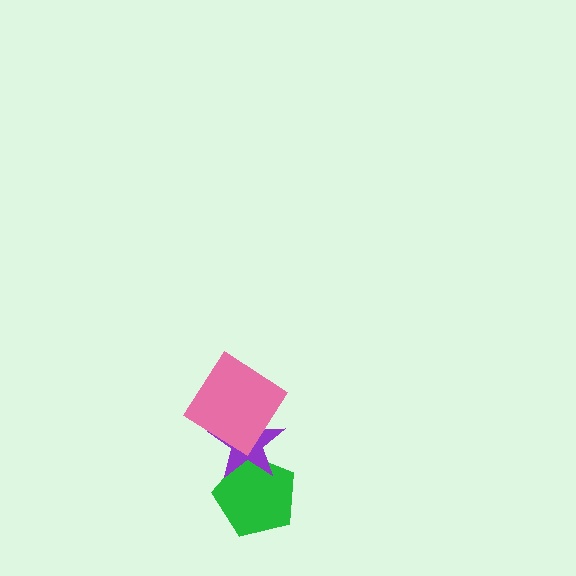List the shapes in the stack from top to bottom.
From top to bottom: the pink diamond, the purple star, the green pentagon.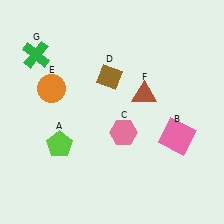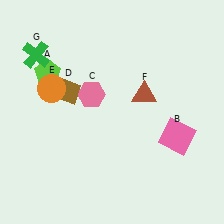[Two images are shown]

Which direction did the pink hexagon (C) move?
The pink hexagon (C) moved up.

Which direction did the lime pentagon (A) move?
The lime pentagon (A) moved up.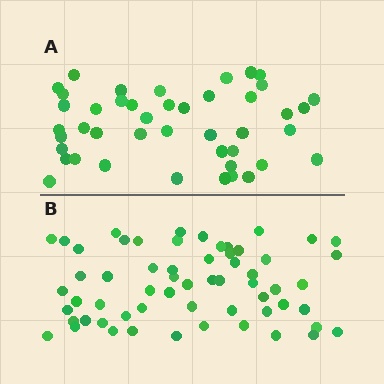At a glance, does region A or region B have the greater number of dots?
Region B (the bottom region) has more dots.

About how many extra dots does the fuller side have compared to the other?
Region B has approximately 15 more dots than region A.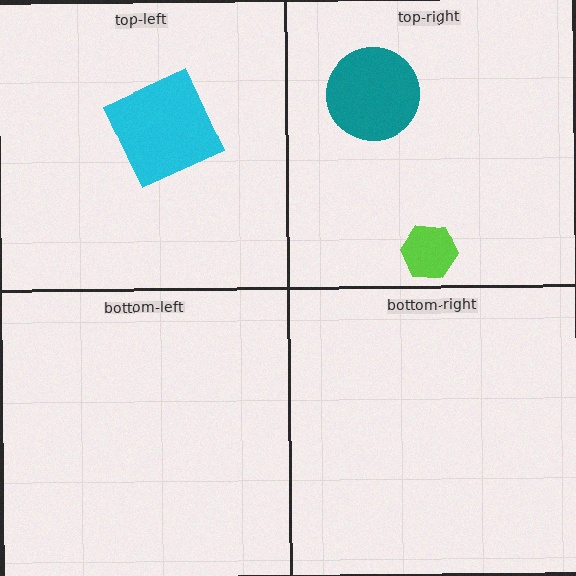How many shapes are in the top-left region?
1.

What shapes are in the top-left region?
The cyan square.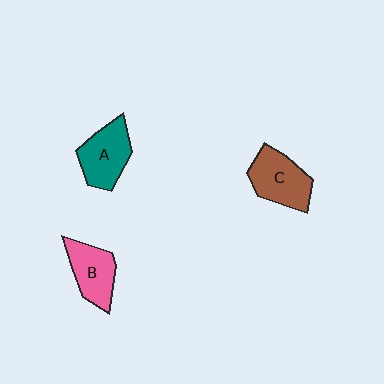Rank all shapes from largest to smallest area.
From largest to smallest: C (brown), A (teal), B (pink).